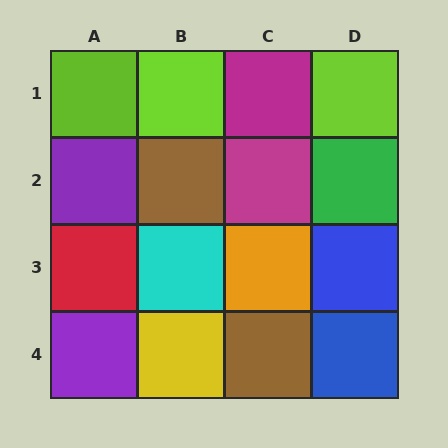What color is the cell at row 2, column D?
Green.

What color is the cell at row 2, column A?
Purple.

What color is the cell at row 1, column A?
Lime.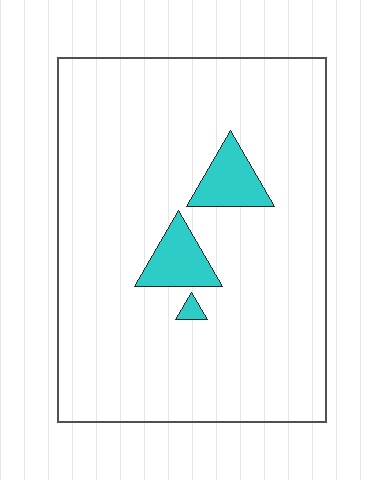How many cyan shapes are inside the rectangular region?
3.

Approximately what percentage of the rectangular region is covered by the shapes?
Approximately 5%.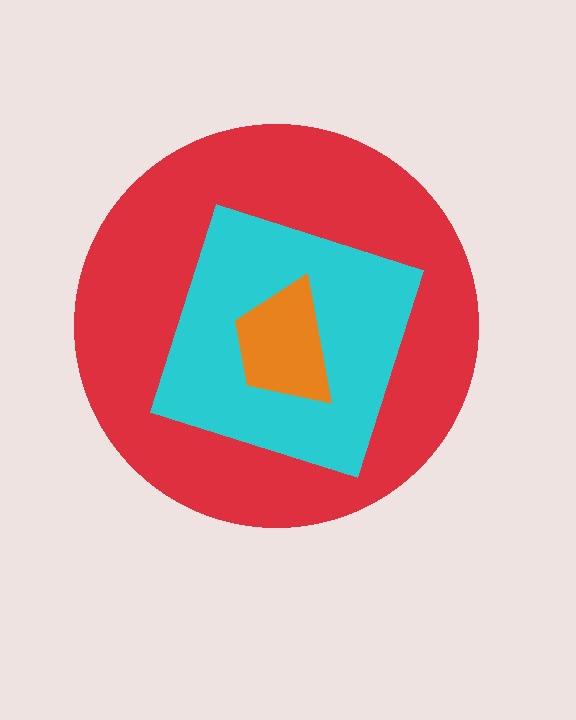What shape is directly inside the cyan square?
The orange trapezoid.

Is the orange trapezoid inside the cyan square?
Yes.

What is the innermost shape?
The orange trapezoid.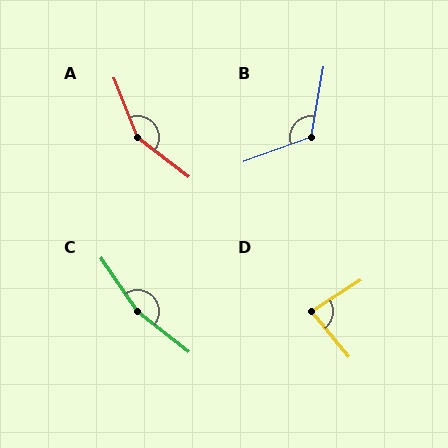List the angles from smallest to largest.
D (83°), B (120°), A (149°), C (163°).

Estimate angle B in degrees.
Approximately 120 degrees.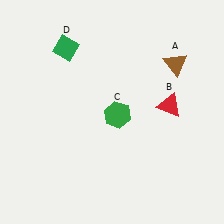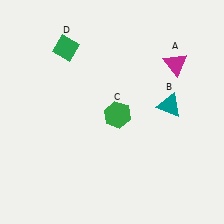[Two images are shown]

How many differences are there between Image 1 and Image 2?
There are 2 differences between the two images.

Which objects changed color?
A changed from brown to magenta. B changed from red to teal.